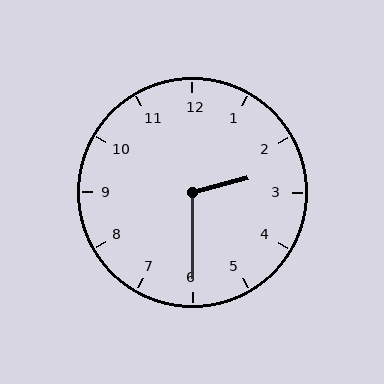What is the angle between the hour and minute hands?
Approximately 105 degrees.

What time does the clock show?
2:30.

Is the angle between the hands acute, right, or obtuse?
It is obtuse.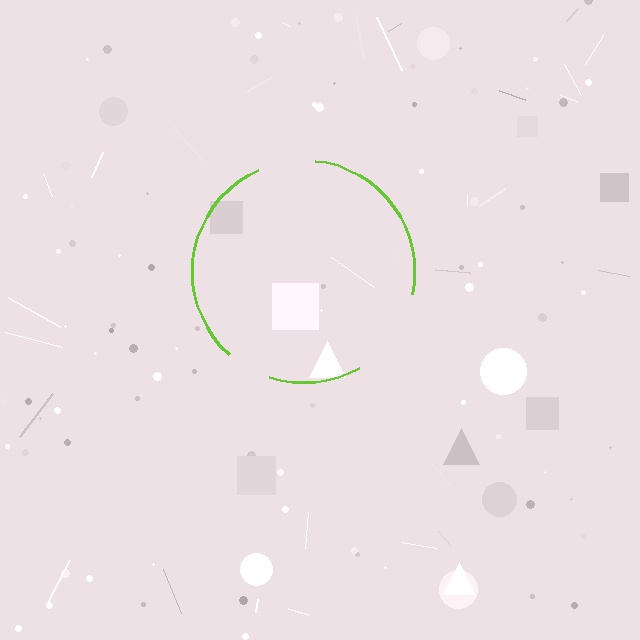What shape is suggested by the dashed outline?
The dashed outline suggests a circle.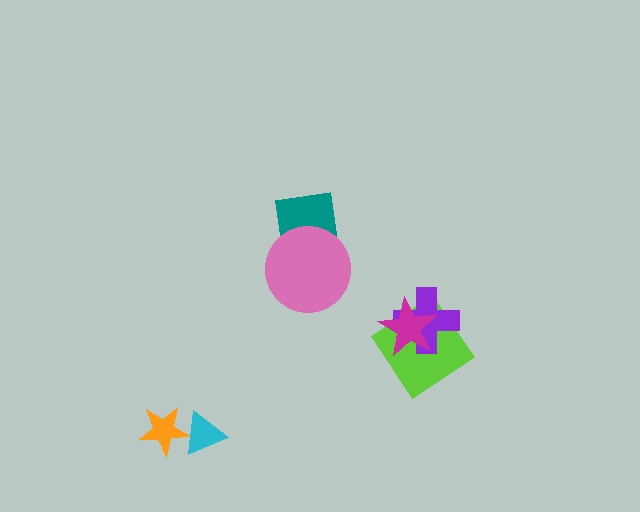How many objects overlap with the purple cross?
2 objects overlap with the purple cross.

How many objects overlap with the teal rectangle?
1 object overlaps with the teal rectangle.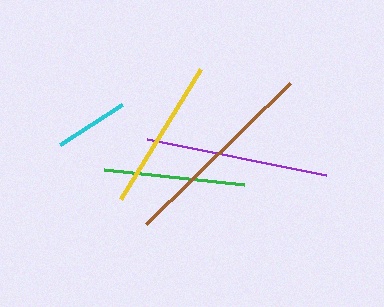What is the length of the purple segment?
The purple segment is approximately 183 pixels long.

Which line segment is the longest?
The brown line is the longest at approximately 202 pixels.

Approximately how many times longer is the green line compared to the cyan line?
The green line is approximately 1.9 times the length of the cyan line.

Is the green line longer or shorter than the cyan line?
The green line is longer than the cyan line.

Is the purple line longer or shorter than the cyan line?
The purple line is longer than the cyan line.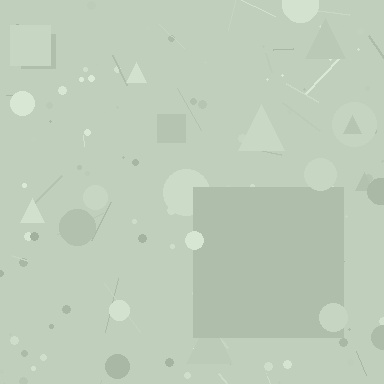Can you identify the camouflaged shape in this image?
The camouflaged shape is a square.